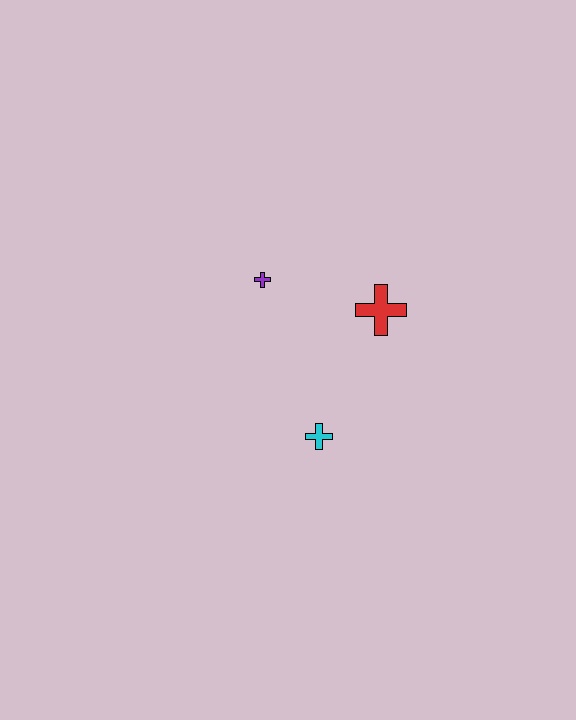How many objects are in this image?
There are 3 objects.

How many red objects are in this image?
There is 1 red object.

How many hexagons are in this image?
There are no hexagons.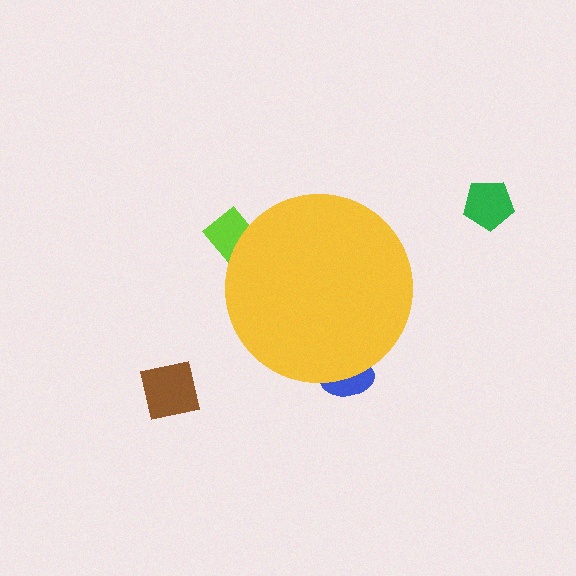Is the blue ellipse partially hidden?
Yes, the blue ellipse is partially hidden behind the yellow circle.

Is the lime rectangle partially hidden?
Yes, the lime rectangle is partially hidden behind the yellow circle.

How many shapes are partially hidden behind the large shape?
2 shapes are partially hidden.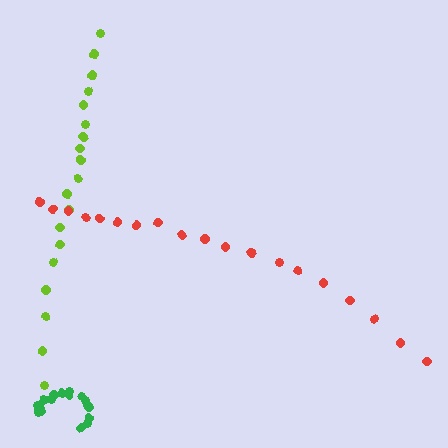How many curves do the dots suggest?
There are 3 distinct paths.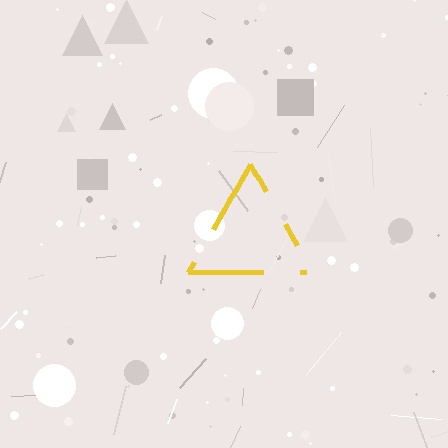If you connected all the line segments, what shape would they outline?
They would outline a triangle.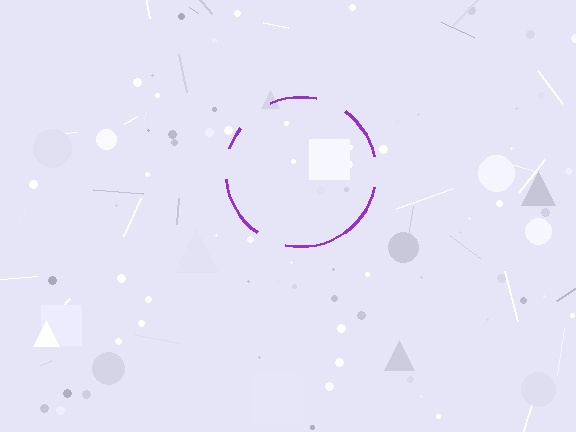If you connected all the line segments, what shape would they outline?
They would outline a circle.